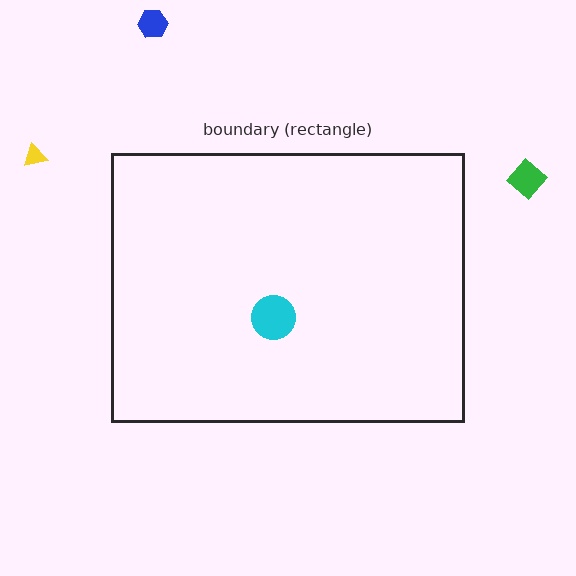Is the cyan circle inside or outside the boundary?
Inside.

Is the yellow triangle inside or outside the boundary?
Outside.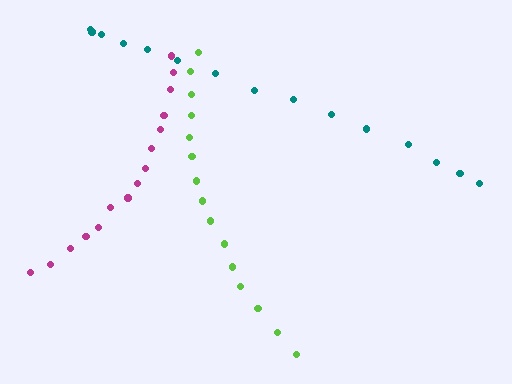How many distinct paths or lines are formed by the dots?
There are 3 distinct paths.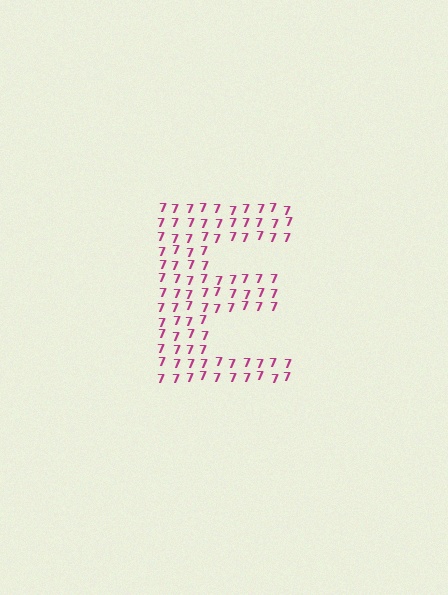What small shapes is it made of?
It is made of small digit 7's.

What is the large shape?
The large shape is the letter E.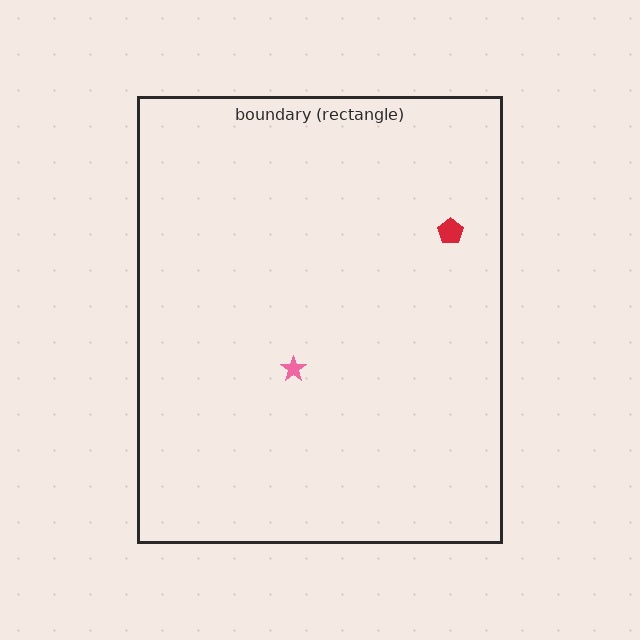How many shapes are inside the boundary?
2 inside, 0 outside.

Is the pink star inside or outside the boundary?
Inside.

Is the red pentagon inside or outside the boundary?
Inside.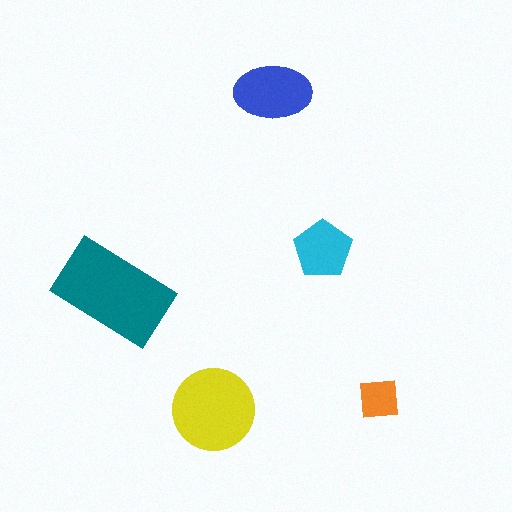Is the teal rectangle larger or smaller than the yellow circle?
Larger.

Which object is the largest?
The teal rectangle.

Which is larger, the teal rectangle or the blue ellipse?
The teal rectangle.